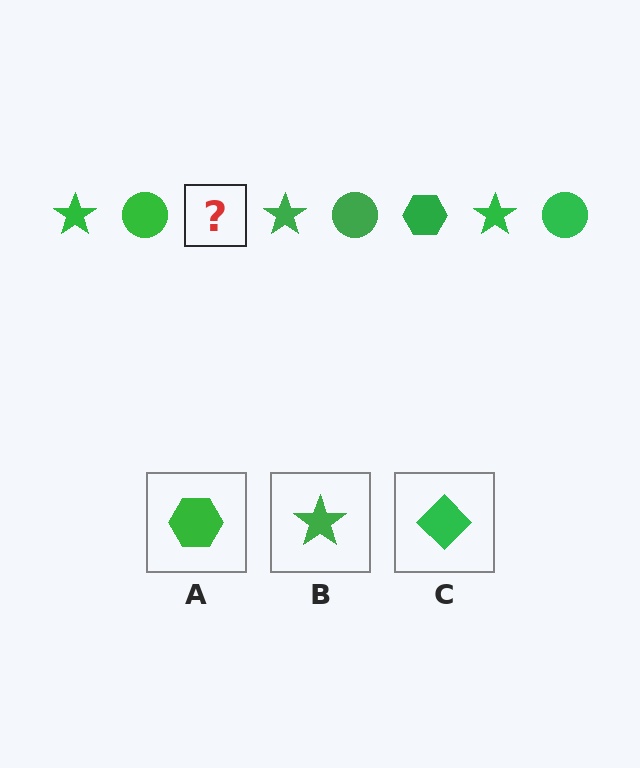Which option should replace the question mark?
Option A.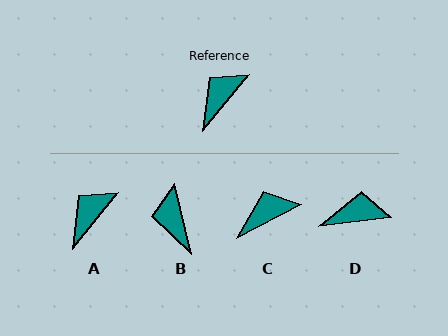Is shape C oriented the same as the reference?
No, it is off by about 23 degrees.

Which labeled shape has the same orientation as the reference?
A.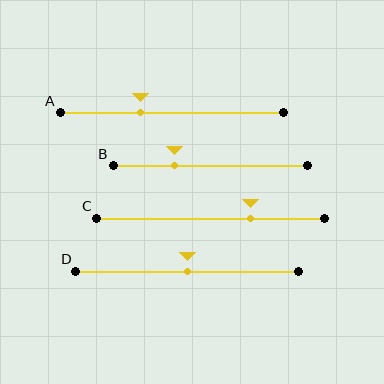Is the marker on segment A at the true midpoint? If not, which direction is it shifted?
No, the marker on segment A is shifted to the left by about 14% of the segment length.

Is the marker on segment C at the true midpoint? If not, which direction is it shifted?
No, the marker on segment C is shifted to the right by about 17% of the segment length.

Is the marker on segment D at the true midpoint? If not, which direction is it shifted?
Yes, the marker on segment D is at the true midpoint.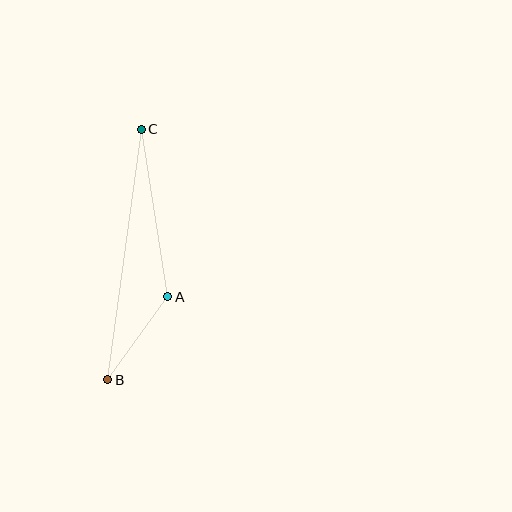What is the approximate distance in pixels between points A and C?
The distance between A and C is approximately 169 pixels.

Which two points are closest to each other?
Points A and B are closest to each other.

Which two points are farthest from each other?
Points B and C are farthest from each other.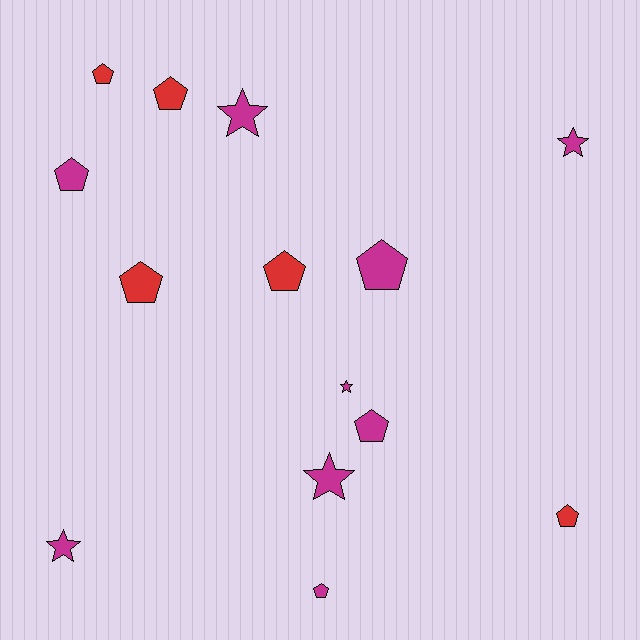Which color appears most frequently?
Magenta, with 9 objects.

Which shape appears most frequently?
Pentagon, with 9 objects.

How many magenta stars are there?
There are 5 magenta stars.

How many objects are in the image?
There are 14 objects.